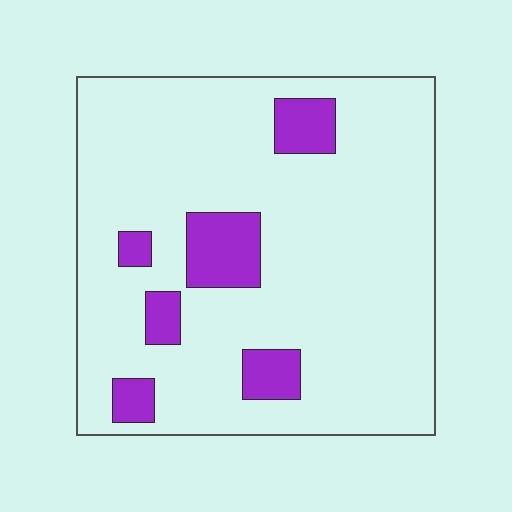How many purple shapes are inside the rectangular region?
6.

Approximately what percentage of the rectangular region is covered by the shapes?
Approximately 15%.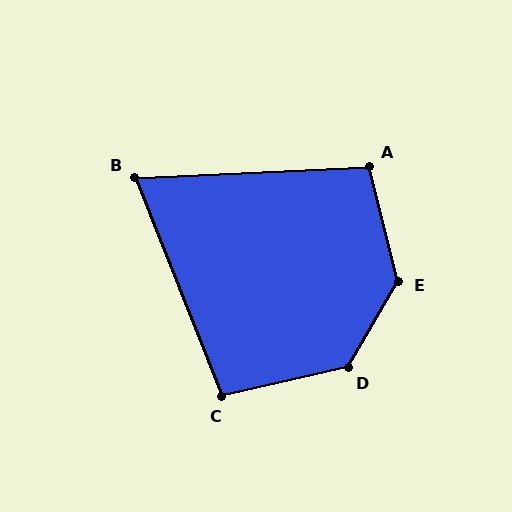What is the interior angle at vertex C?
Approximately 99 degrees (obtuse).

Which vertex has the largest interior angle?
E, at approximately 136 degrees.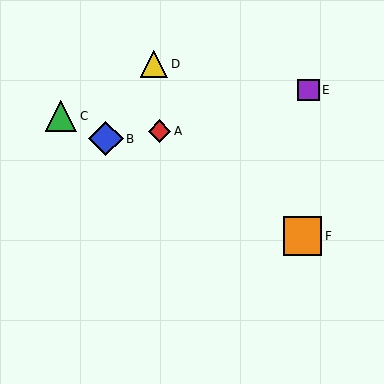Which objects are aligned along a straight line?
Objects B, C, F are aligned along a straight line.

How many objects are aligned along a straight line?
3 objects (B, C, F) are aligned along a straight line.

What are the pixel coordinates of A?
Object A is at (160, 131).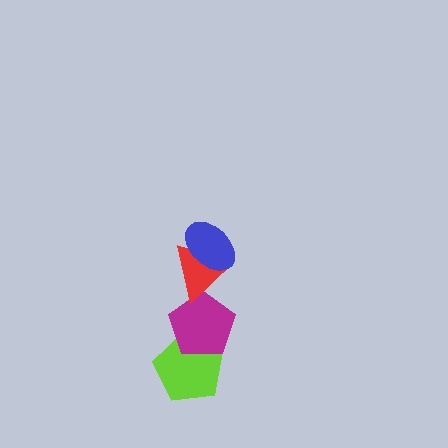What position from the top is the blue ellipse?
The blue ellipse is 1st from the top.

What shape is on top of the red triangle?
The blue ellipse is on top of the red triangle.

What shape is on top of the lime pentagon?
The magenta pentagon is on top of the lime pentagon.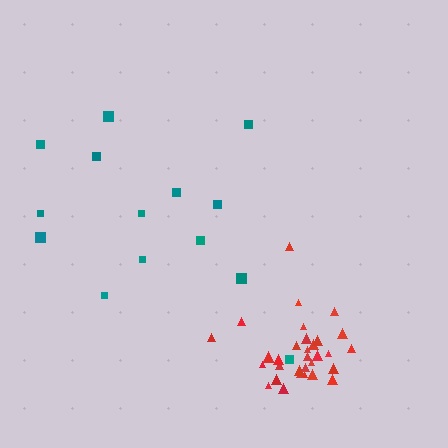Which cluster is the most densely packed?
Red.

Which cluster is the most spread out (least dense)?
Teal.